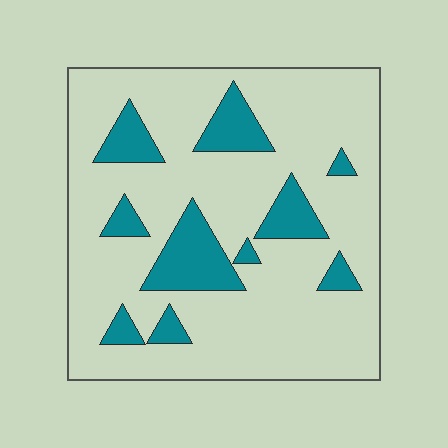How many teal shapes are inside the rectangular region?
10.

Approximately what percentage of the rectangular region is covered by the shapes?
Approximately 20%.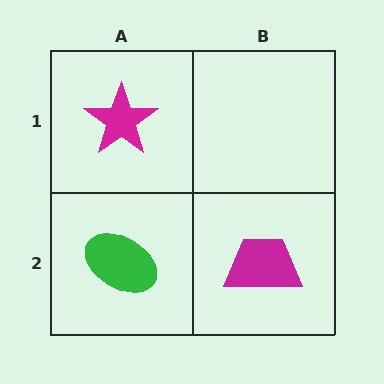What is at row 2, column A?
A green ellipse.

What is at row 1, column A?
A magenta star.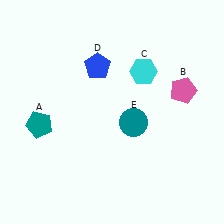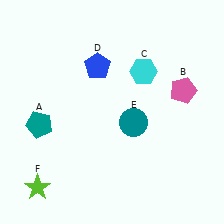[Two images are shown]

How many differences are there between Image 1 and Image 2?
There is 1 difference between the two images.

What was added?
A lime star (F) was added in Image 2.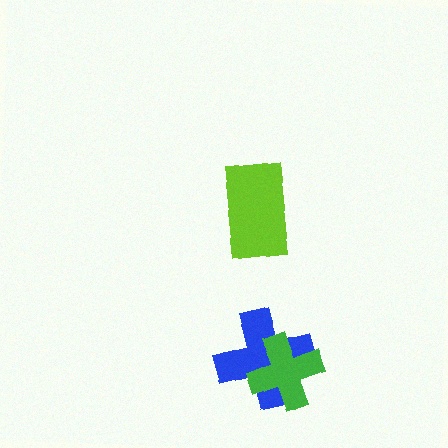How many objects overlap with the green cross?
1 object overlaps with the green cross.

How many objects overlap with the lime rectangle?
0 objects overlap with the lime rectangle.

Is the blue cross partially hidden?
Yes, it is partially covered by another shape.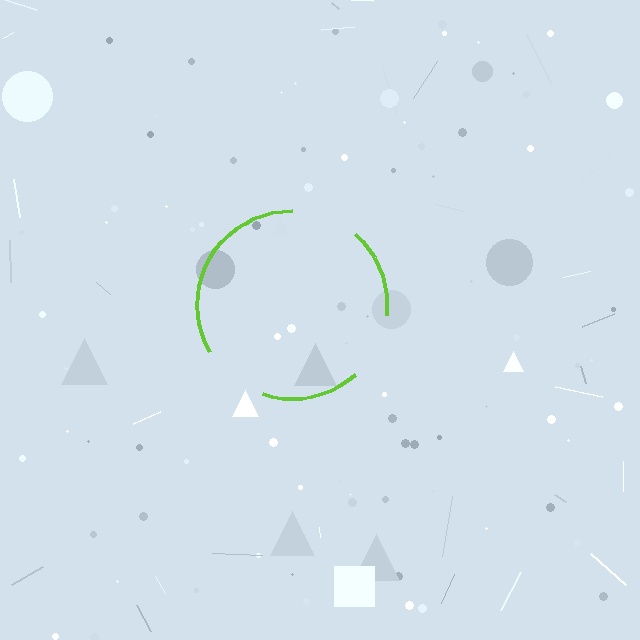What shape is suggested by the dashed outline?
The dashed outline suggests a circle.